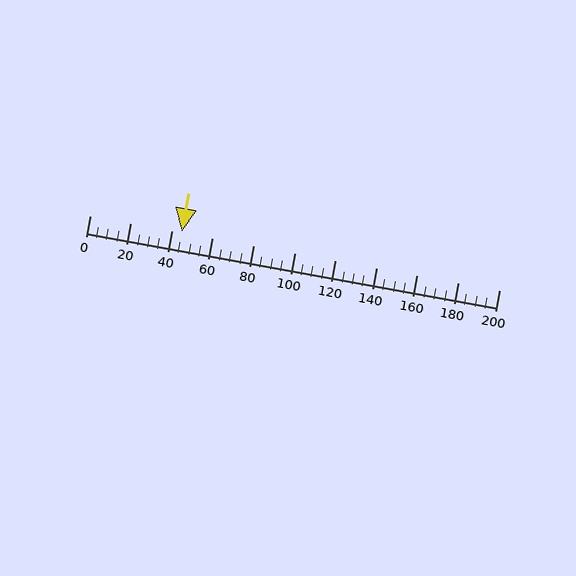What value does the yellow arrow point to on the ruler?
The yellow arrow points to approximately 45.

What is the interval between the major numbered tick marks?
The major tick marks are spaced 20 units apart.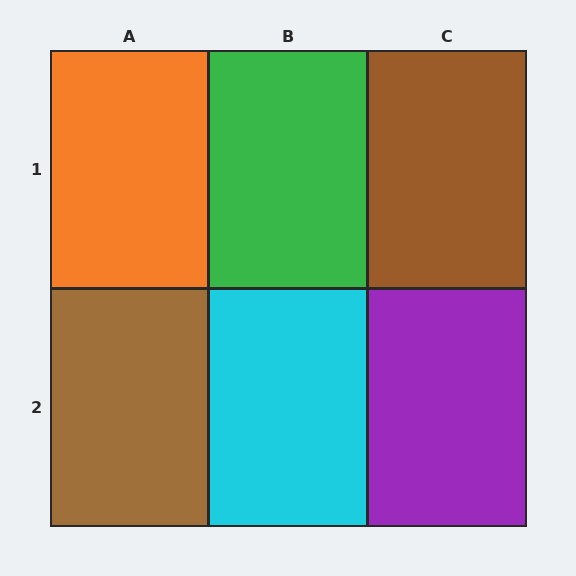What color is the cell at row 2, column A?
Brown.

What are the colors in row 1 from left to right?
Orange, green, brown.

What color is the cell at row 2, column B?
Cyan.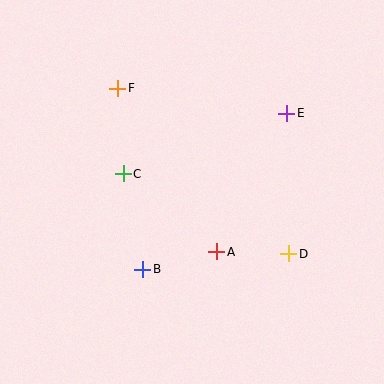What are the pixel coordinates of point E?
Point E is at (287, 113).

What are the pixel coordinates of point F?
Point F is at (118, 88).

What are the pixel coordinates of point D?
Point D is at (289, 254).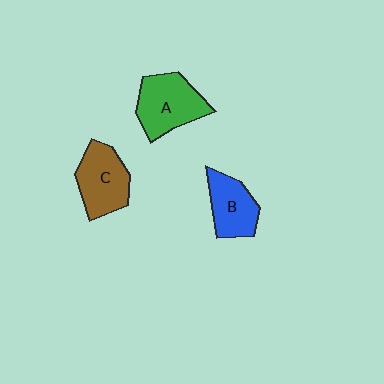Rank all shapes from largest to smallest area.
From largest to smallest: A (green), C (brown), B (blue).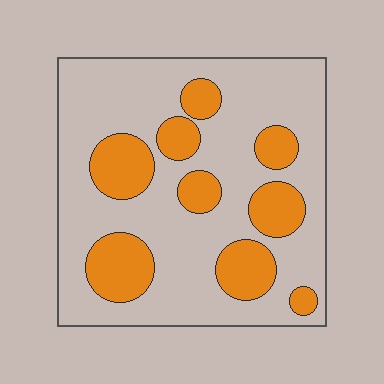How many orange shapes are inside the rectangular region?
9.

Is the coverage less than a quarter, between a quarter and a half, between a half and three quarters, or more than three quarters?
Between a quarter and a half.